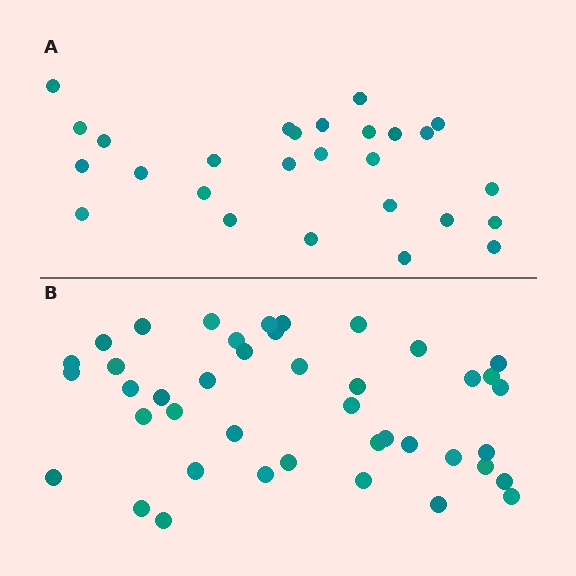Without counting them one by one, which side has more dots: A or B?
Region B (the bottom region) has more dots.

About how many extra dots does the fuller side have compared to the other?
Region B has approximately 15 more dots than region A.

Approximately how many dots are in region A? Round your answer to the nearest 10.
About 30 dots. (The exact count is 27, which rounds to 30.)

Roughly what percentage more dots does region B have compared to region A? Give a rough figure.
About 55% more.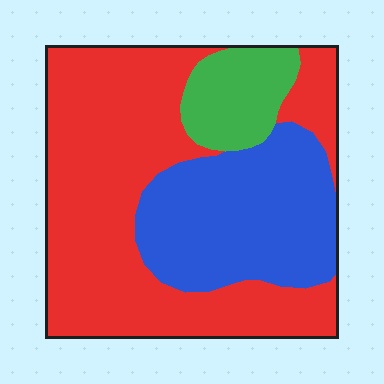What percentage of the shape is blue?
Blue covers around 30% of the shape.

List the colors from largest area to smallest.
From largest to smallest: red, blue, green.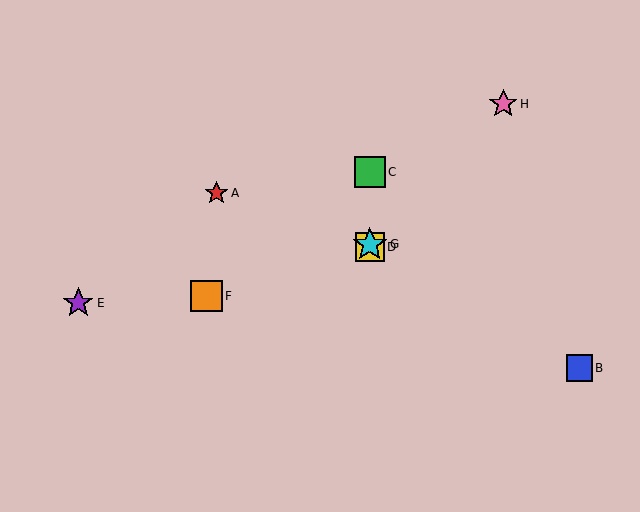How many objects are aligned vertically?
3 objects (C, D, G) are aligned vertically.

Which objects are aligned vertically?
Objects C, D, G are aligned vertically.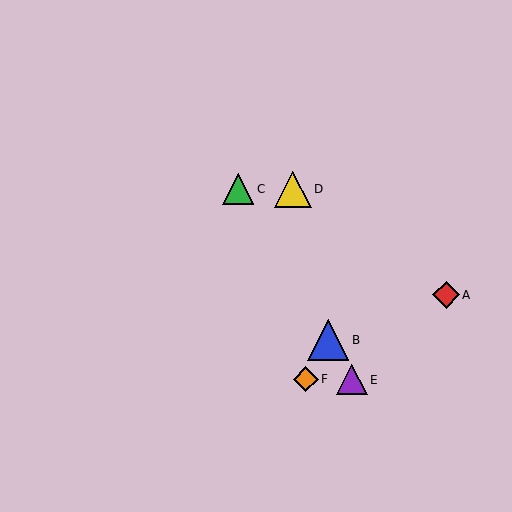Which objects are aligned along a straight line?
Objects B, C, E are aligned along a straight line.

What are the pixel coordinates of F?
Object F is at (306, 379).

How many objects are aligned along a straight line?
3 objects (B, C, E) are aligned along a straight line.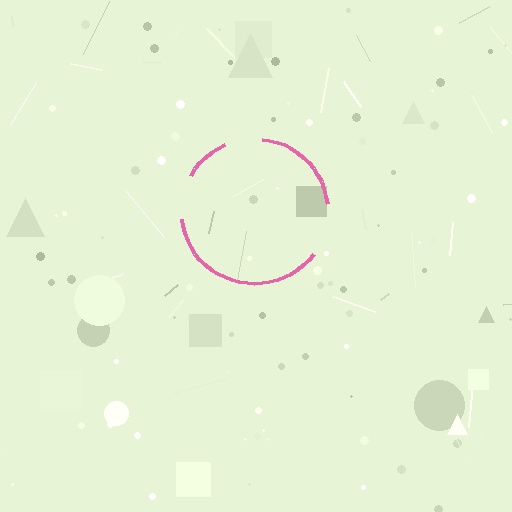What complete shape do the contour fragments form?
The contour fragments form a circle.